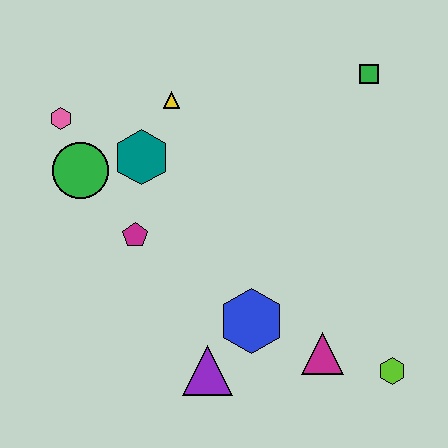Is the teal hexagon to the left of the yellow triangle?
Yes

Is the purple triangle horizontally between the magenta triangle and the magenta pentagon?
Yes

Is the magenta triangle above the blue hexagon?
No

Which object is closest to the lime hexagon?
The magenta triangle is closest to the lime hexagon.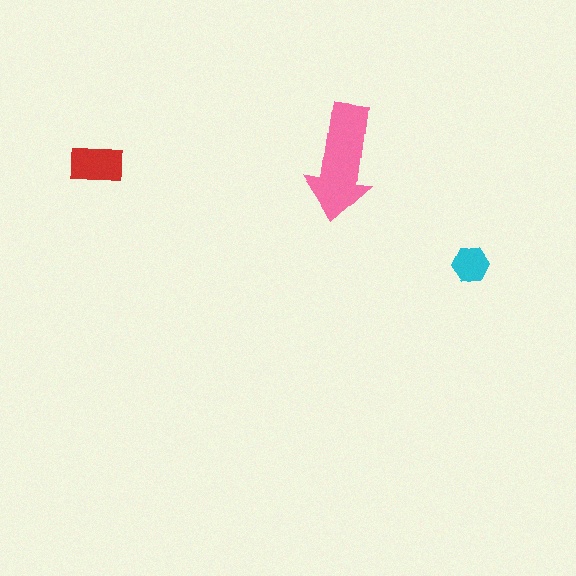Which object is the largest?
The pink arrow.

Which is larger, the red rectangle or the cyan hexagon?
The red rectangle.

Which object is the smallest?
The cyan hexagon.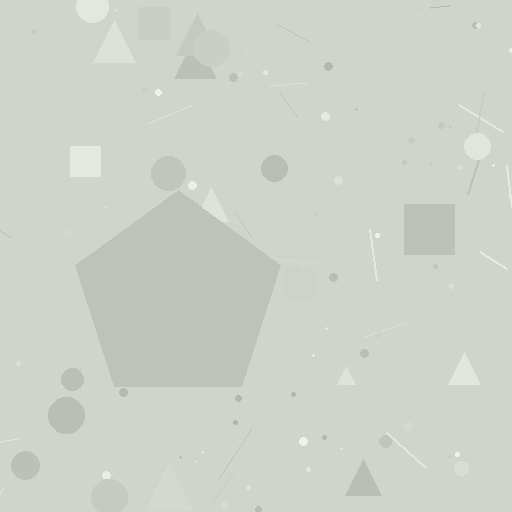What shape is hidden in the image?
A pentagon is hidden in the image.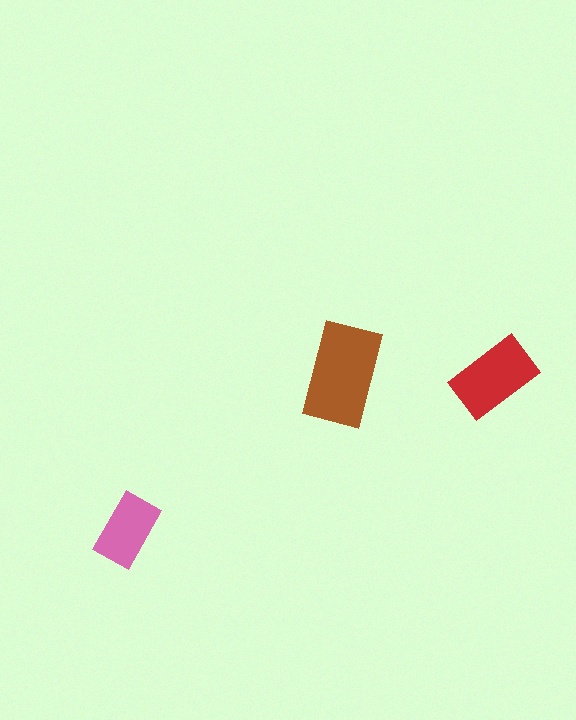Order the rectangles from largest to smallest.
the brown one, the red one, the pink one.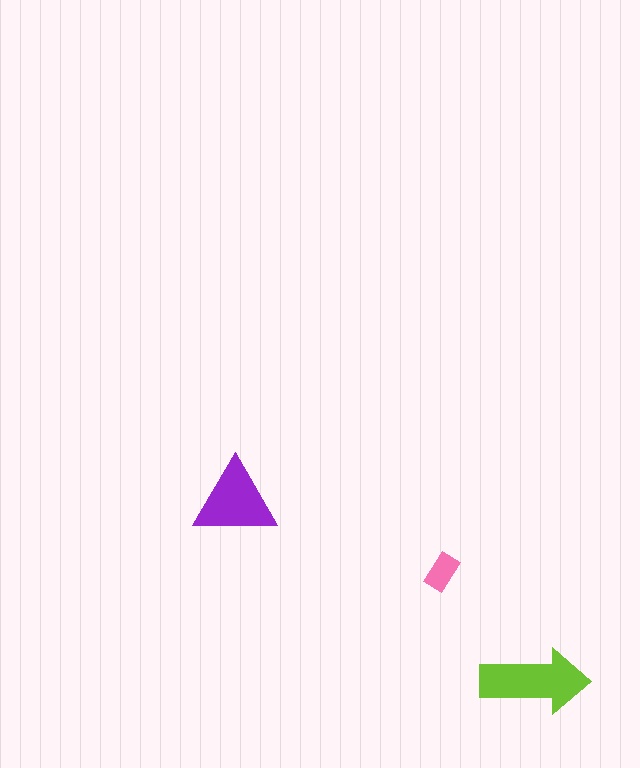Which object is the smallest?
The pink rectangle.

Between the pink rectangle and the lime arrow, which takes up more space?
The lime arrow.